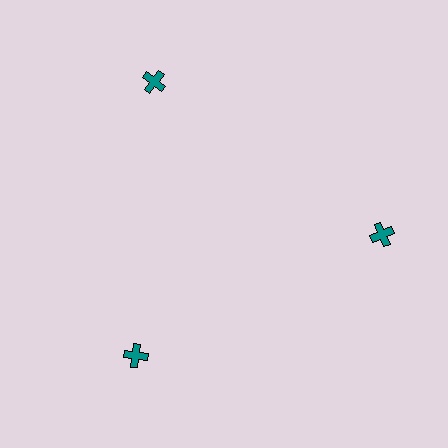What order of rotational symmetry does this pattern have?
This pattern has 3-fold rotational symmetry.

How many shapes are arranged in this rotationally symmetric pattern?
There are 3 shapes, arranged in 3 groups of 1.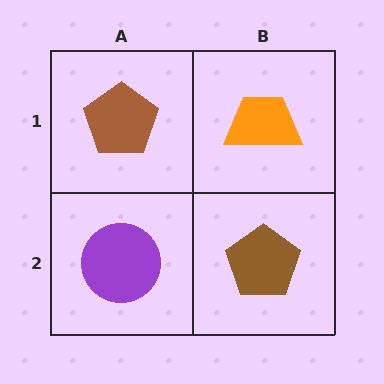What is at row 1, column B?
An orange trapezoid.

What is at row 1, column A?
A brown pentagon.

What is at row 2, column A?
A purple circle.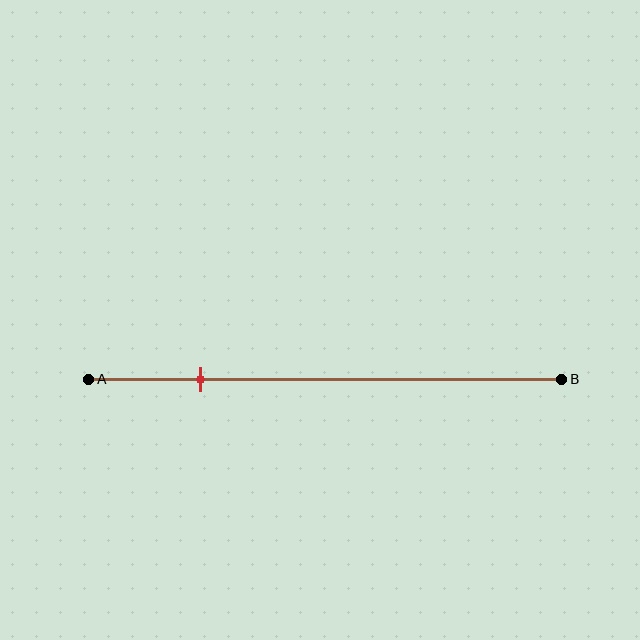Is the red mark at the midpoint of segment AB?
No, the mark is at about 25% from A, not at the 50% midpoint.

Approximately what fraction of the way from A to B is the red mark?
The red mark is approximately 25% of the way from A to B.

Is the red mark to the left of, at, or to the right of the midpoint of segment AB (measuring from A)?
The red mark is to the left of the midpoint of segment AB.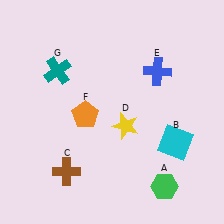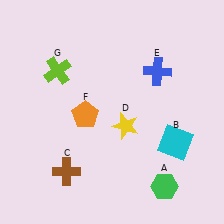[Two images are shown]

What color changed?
The cross (G) changed from teal in Image 1 to lime in Image 2.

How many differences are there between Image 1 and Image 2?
There is 1 difference between the two images.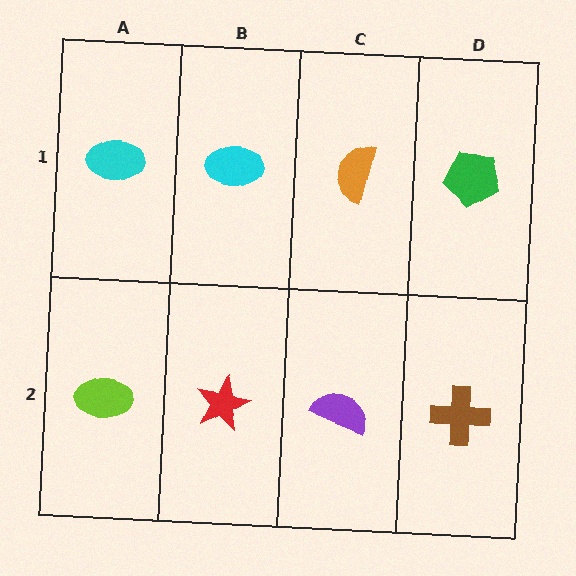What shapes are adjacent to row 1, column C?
A purple semicircle (row 2, column C), a cyan ellipse (row 1, column B), a green pentagon (row 1, column D).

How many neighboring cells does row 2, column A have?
2.